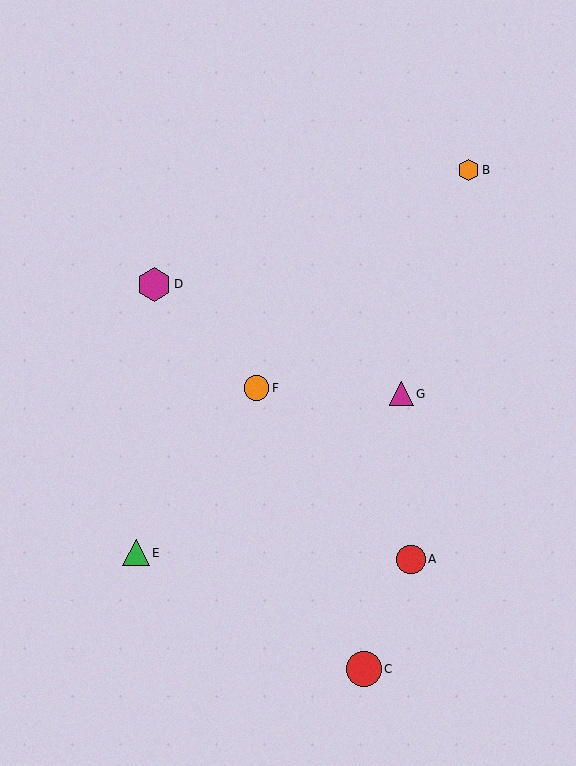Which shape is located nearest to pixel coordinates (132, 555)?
The green triangle (labeled E) at (136, 553) is nearest to that location.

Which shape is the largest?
The red circle (labeled C) is the largest.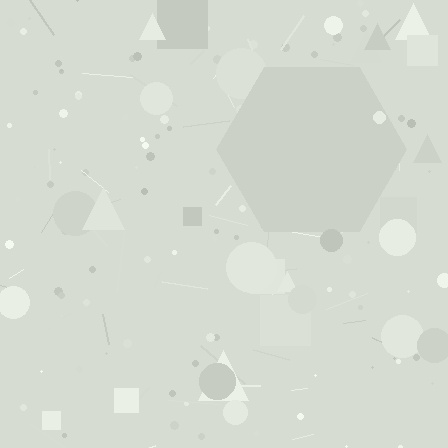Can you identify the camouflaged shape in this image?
The camouflaged shape is a hexagon.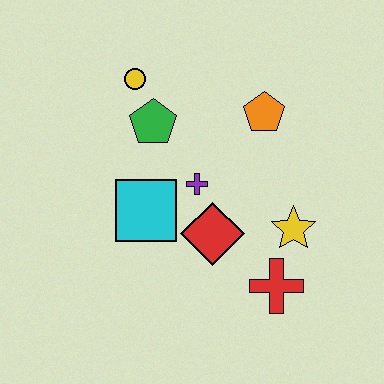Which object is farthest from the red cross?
The yellow circle is farthest from the red cross.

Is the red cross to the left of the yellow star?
Yes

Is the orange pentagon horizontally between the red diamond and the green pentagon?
No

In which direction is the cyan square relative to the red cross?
The cyan square is to the left of the red cross.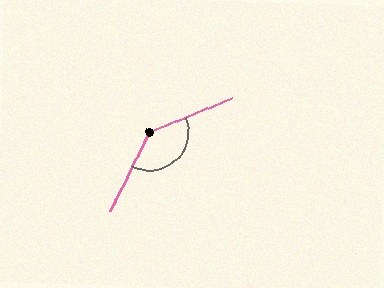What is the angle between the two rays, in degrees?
Approximately 138 degrees.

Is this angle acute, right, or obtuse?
It is obtuse.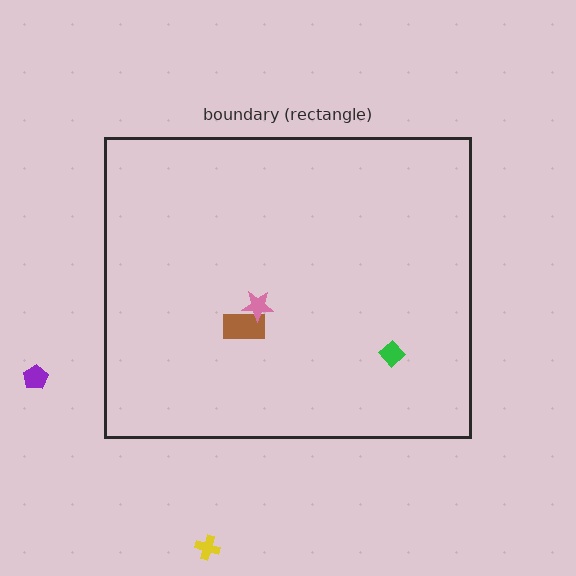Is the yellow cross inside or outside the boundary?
Outside.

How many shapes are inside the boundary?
3 inside, 2 outside.